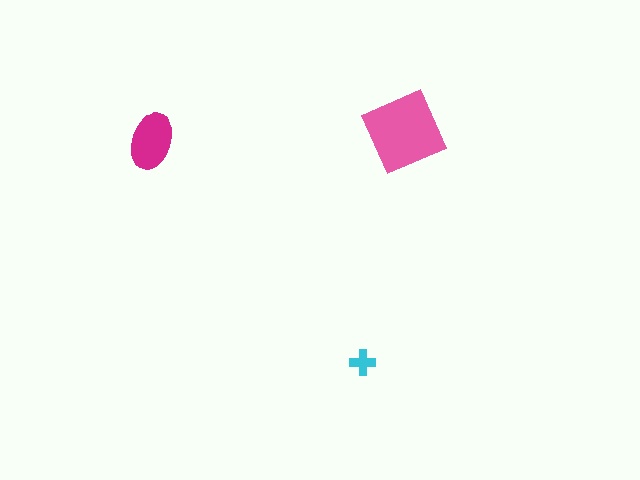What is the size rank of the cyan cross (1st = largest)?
3rd.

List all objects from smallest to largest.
The cyan cross, the magenta ellipse, the pink diamond.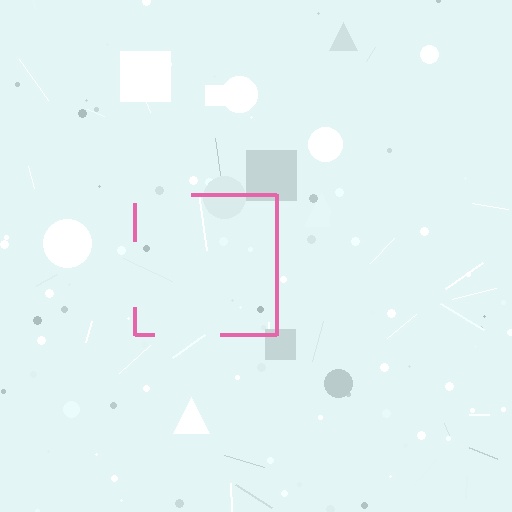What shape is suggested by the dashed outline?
The dashed outline suggests a square.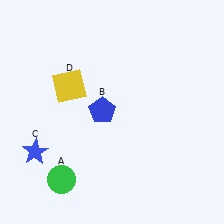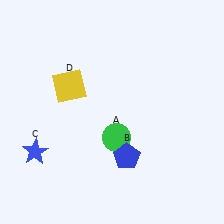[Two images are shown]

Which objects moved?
The objects that moved are: the green circle (A), the blue pentagon (B).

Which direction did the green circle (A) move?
The green circle (A) moved right.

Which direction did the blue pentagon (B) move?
The blue pentagon (B) moved down.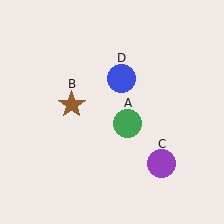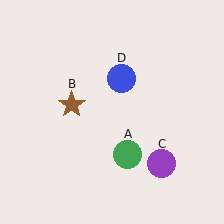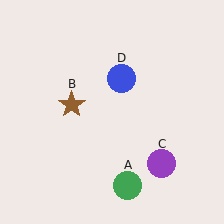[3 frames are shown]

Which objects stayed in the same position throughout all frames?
Brown star (object B) and purple circle (object C) and blue circle (object D) remained stationary.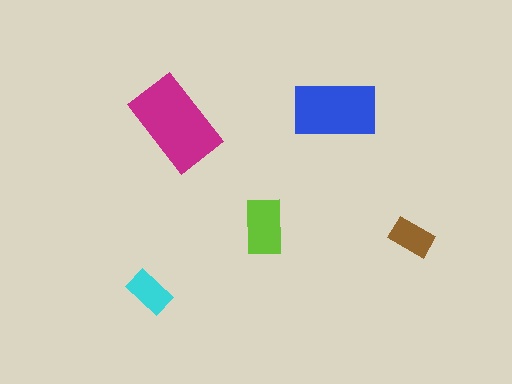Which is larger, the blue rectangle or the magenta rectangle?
The magenta one.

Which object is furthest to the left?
The cyan rectangle is leftmost.